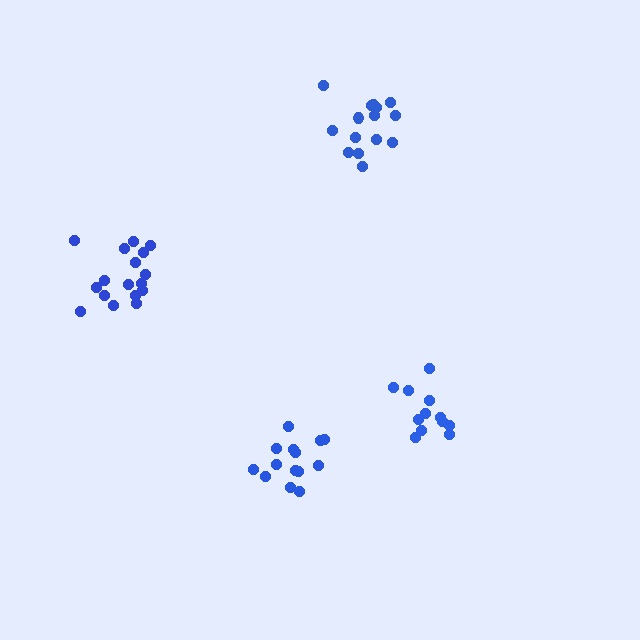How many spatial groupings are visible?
There are 4 spatial groupings.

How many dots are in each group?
Group 1: 14 dots, Group 2: 17 dots, Group 3: 12 dots, Group 4: 15 dots (58 total).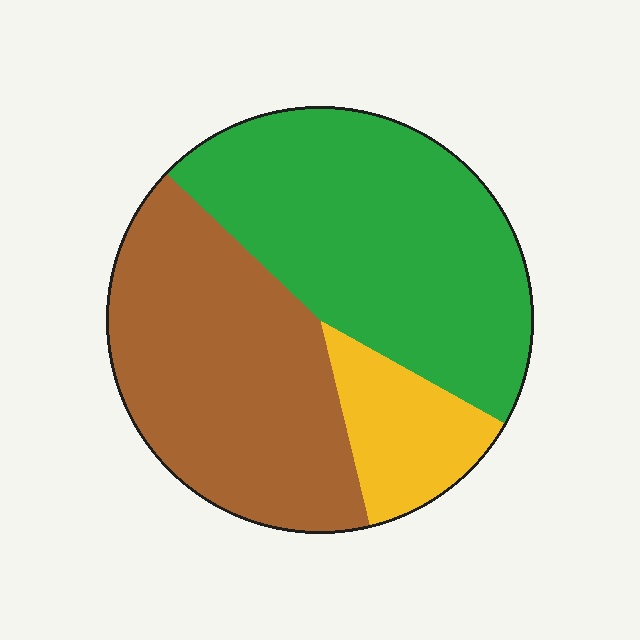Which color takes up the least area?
Yellow, at roughly 15%.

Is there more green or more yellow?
Green.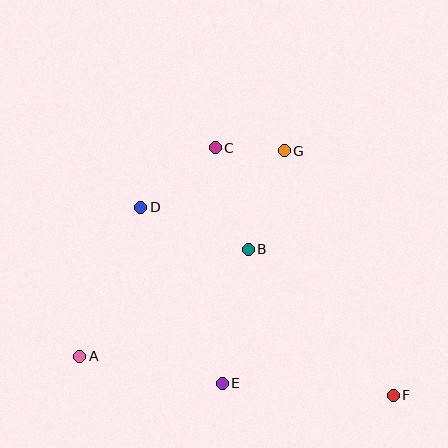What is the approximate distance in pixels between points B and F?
The distance between B and F is approximately 206 pixels.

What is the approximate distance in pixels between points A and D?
The distance between A and D is approximately 161 pixels.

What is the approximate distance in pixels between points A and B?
The distance between A and B is approximately 199 pixels.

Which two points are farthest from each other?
Points A and F are farthest from each other.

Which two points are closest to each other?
Points C and G are closest to each other.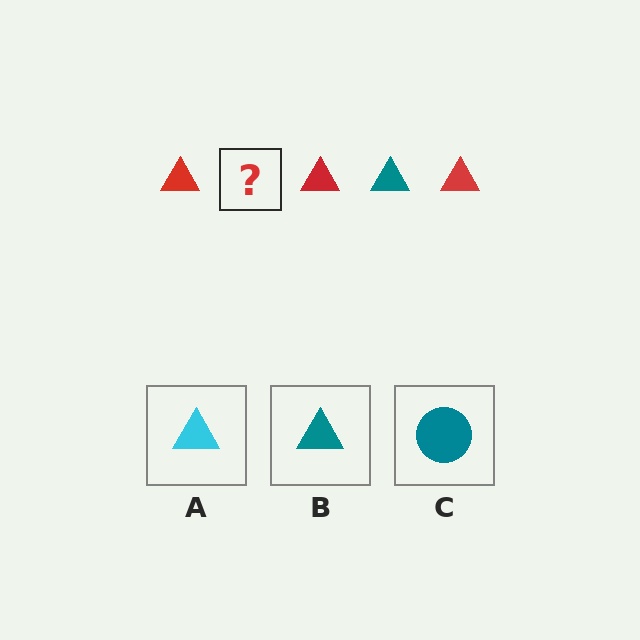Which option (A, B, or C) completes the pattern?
B.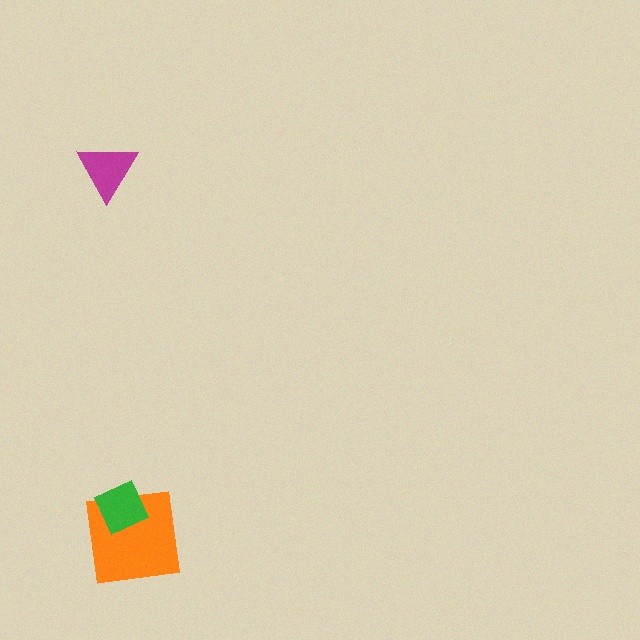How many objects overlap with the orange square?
1 object overlaps with the orange square.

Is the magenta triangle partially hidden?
No, no other shape covers it.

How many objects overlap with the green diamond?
1 object overlaps with the green diamond.